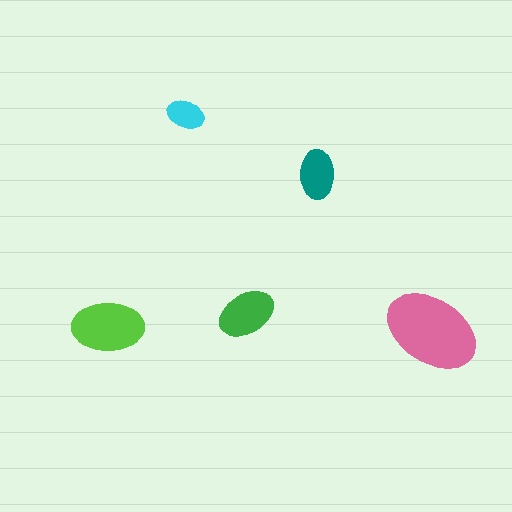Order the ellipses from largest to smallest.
the pink one, the lime one, the green one, the teal one, the cyan one.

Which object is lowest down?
The pink ellipse is bottommost.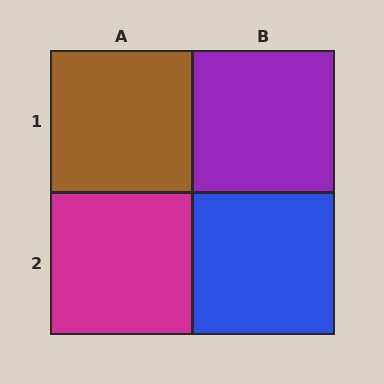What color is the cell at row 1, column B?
Purple.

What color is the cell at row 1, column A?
Brown.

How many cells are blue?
1 cell is blue.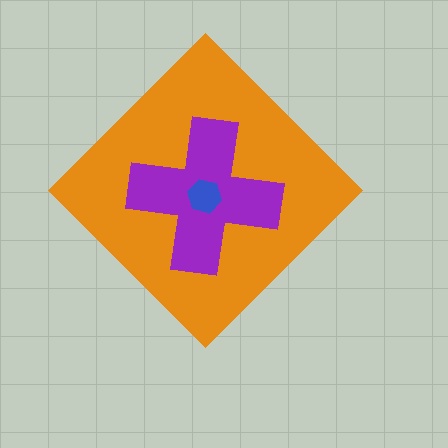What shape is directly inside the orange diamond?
The purple cross.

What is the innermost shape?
The blue hexagon.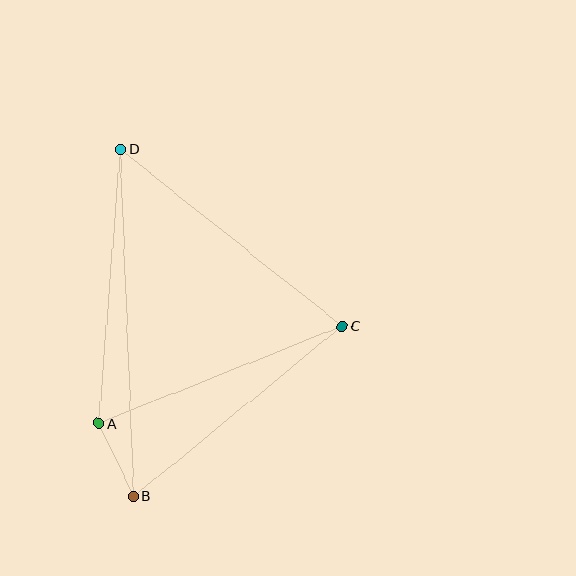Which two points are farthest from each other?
Points B and D are farthest from each other.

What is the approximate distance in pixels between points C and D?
The distance between C and D is approximately 283 pixels.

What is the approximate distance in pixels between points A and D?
The distance between A and D is approximately 275 pixels.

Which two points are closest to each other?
Points A and B are closest to each other.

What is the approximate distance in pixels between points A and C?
The distance between A and C is approximately 262 pixels.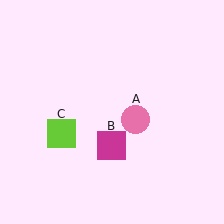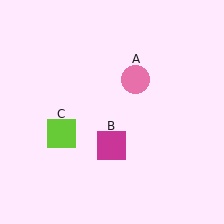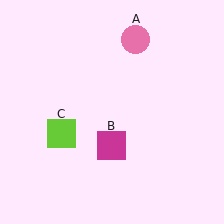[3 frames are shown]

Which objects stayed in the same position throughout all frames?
Magenta square (object B) and lime square (object C) remained stationary.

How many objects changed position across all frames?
1 object changed position: pink circle (object A).